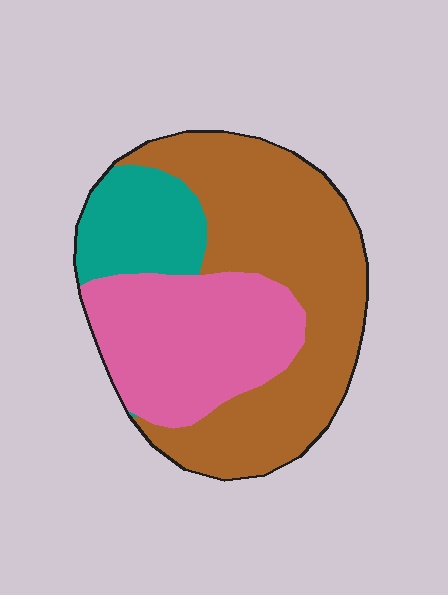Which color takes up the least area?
Teal, at roughly 15%.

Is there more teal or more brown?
Brown.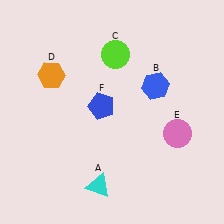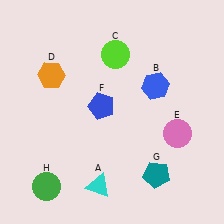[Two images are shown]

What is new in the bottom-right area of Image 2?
A teal pentagon (G) was added in the bottom-right area of Image 2.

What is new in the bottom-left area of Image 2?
A green circle (H) was added in the bottom-left area of Image 2.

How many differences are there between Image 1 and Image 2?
There are 2 differences between the two images.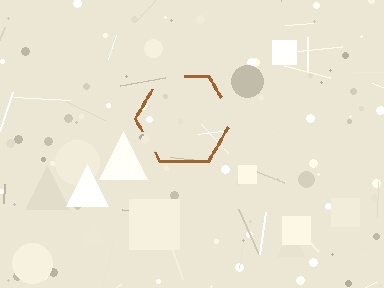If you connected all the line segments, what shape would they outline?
They would outline a hexagon.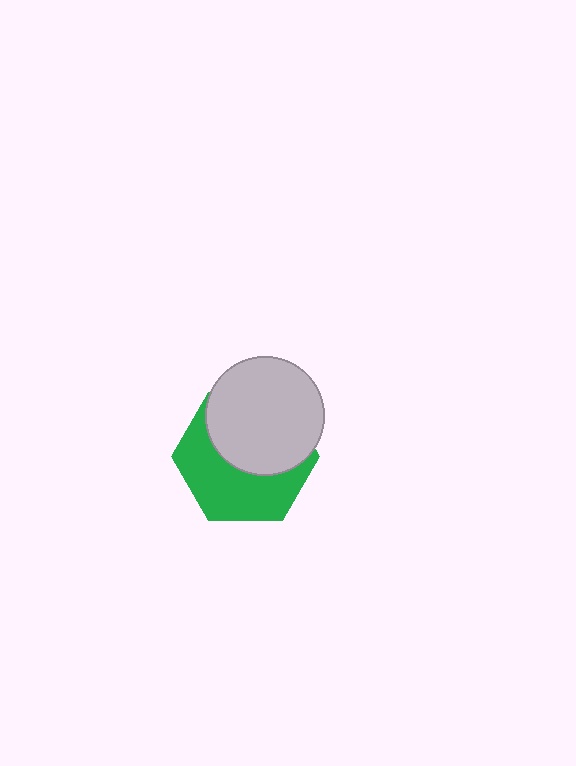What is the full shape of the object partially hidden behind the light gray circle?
The partially hidden object is a green hexagon.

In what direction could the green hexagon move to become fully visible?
The green hexagon could move down. That would shift it out from behind the light gray circle entirely.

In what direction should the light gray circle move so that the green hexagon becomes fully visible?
The light gray circle should move up. That is the shortest direction to clear the overlap and leave the green hexagon fully visible.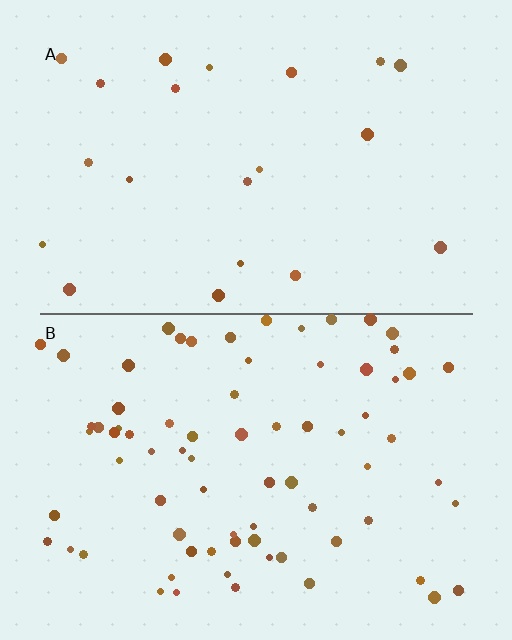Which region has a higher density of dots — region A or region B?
B (the bottom).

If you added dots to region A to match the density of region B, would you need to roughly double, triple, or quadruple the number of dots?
Approximately quadruple.